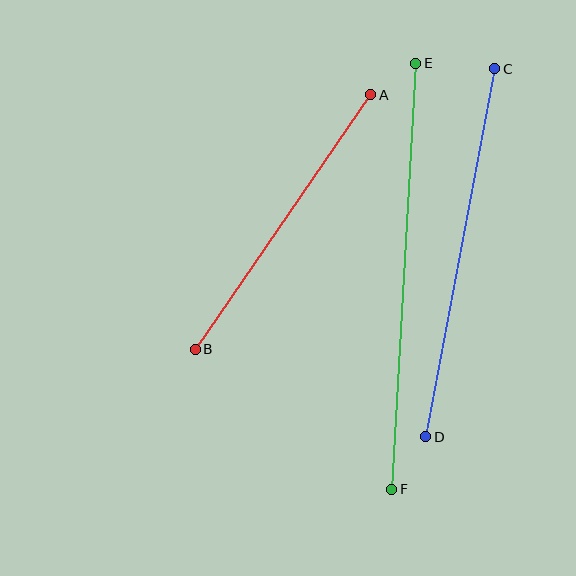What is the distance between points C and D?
The distance is approximately 375 pixels.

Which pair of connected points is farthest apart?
Points E and F are farthest apart.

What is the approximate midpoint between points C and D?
The midpoint is at approximately (460, 253) pixels.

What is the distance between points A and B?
The distance is approximately 309 pixels.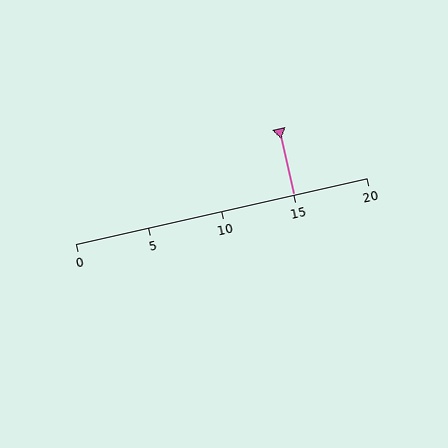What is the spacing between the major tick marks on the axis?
The major ticks are spaced 5 apart.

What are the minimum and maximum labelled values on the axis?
The axis runs from 0 to 20.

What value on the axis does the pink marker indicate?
The marker indicates approximately 15.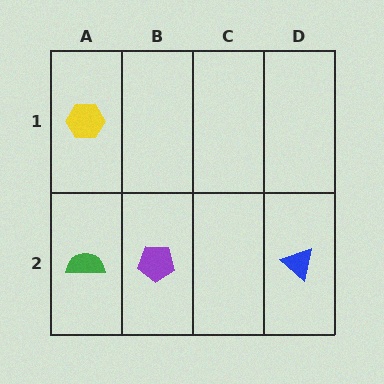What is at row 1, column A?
A yellow hexagon.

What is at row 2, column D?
A blue triangle.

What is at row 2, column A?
A green semicircle.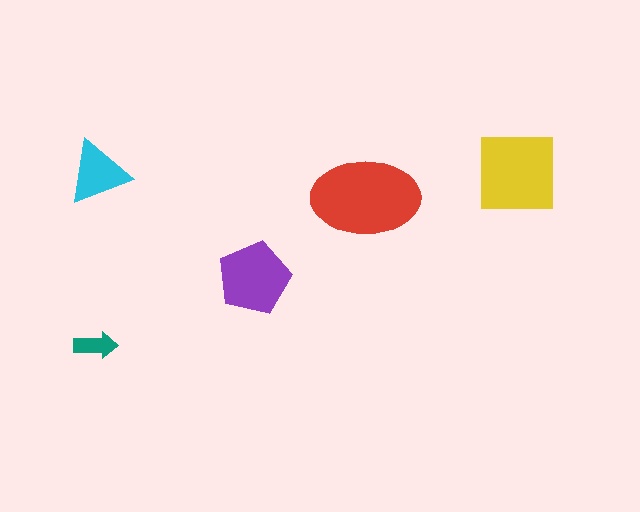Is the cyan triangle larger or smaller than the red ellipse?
Smaller.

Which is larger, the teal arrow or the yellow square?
The yellow square.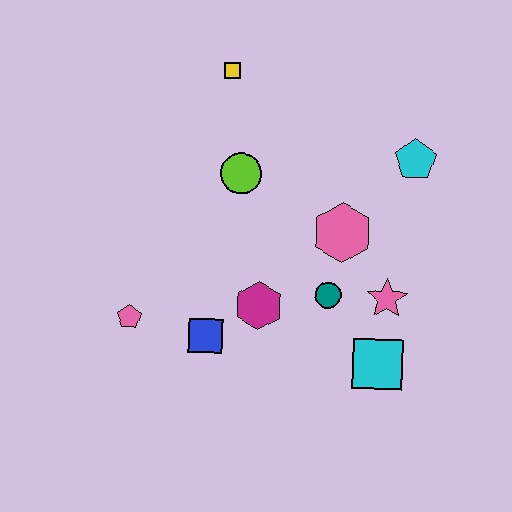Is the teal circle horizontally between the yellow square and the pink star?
Yes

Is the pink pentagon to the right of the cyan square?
No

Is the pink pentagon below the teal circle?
Yes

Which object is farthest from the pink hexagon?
The pink pentagon is farthest from the pink hexagon.